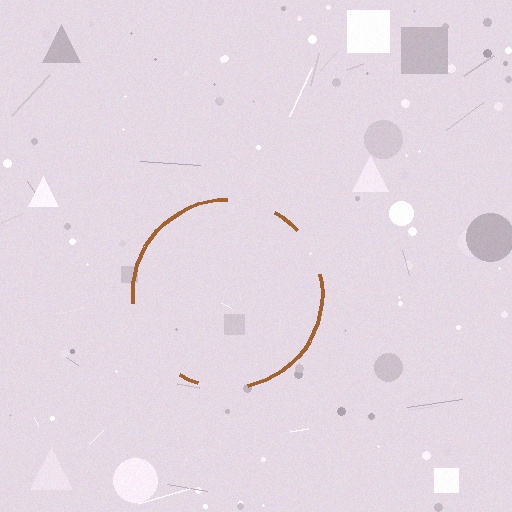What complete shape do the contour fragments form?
The contour fragments form a circle.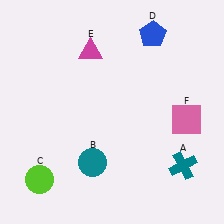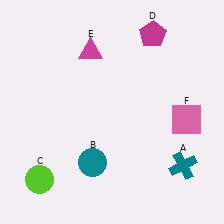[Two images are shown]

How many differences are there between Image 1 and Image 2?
There is 1 difference between the two images.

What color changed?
The pentagon (D) changed from blue in Image 1 to magenta in Image 2.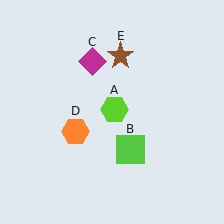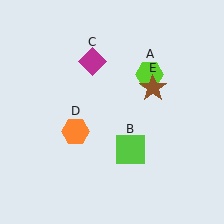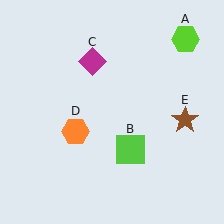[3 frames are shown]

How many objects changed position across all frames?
2 objects changed position: lime hexagon (object A), brown star (object E).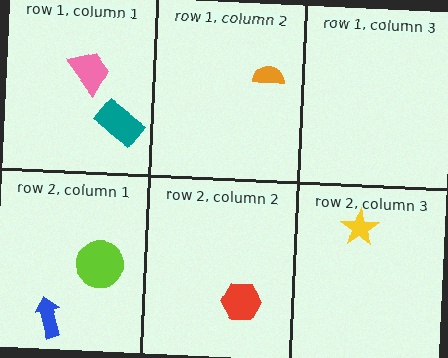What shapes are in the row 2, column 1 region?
The blue arrow, the lime circle.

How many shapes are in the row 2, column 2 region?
1.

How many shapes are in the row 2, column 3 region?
1.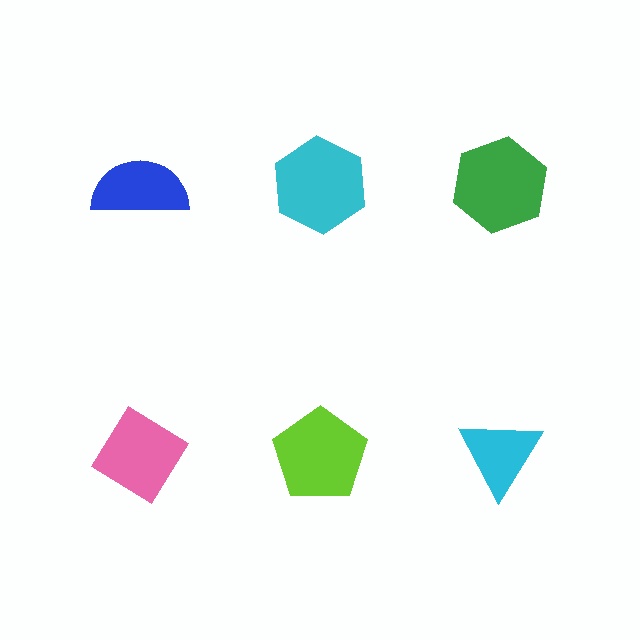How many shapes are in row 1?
3 shapes.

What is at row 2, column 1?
A pink diamond.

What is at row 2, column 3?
A cyan triangle.